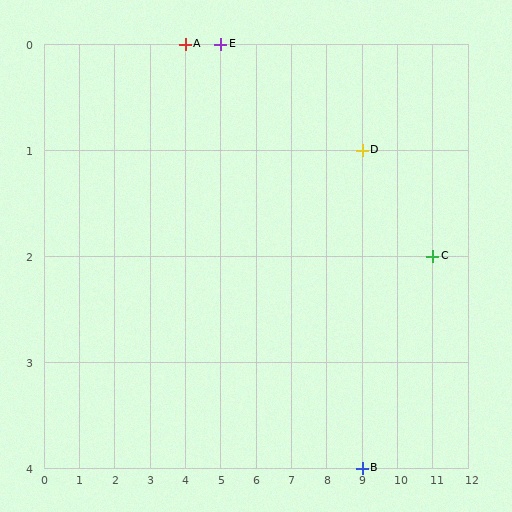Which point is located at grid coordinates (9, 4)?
Point B is at (9, 4).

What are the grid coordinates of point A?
Point A is at grid coordinates (4, 0).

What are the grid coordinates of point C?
Point C is at grid coordinates (11, 2).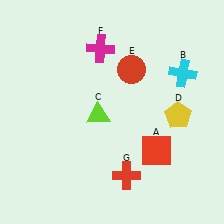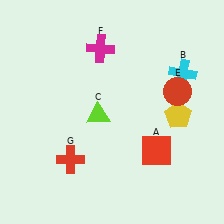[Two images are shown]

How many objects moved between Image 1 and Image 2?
2 objects moved between the two images.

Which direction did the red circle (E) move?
The red circle (E) moved right.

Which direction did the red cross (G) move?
The red cross (G) moved left.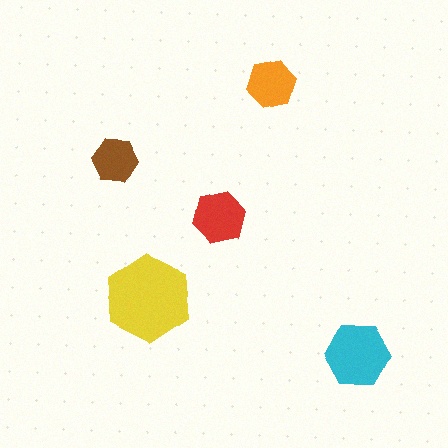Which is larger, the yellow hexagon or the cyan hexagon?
The yellow one.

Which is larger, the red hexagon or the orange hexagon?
The red one.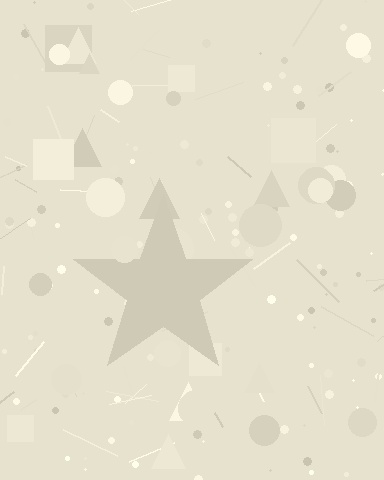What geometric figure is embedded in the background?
A star is embedded in the background.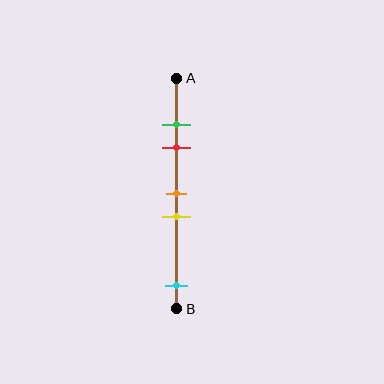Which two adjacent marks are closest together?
The green and red marks are the closest adjacent pair.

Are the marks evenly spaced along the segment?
No, the marks are not evenly spaced.